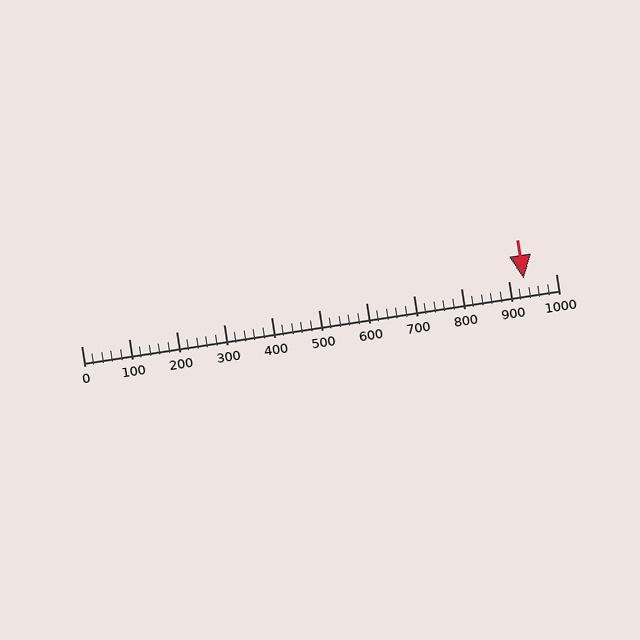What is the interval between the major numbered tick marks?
The major tick marks are spaced 100 units apart.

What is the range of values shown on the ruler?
The ruler shows values from 0 to 1000.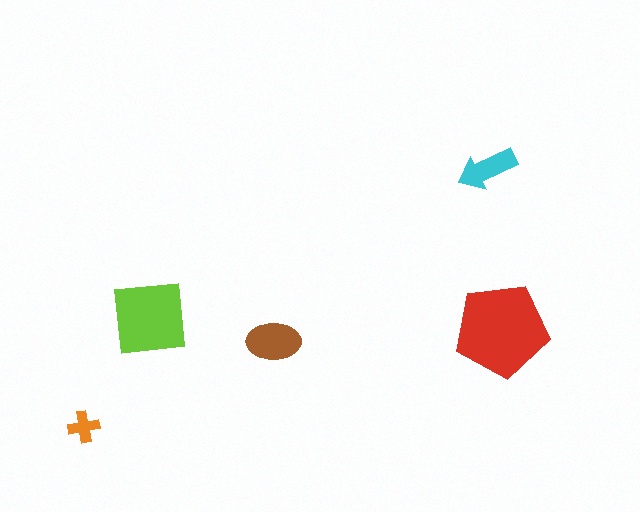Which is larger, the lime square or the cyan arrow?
The lime square.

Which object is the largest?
The red pentagon.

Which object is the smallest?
The orange cross.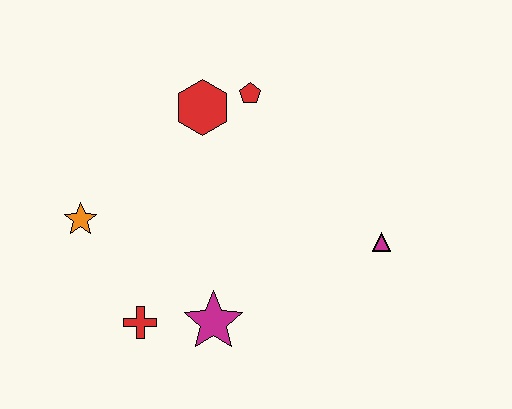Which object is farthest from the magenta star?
The red pentagon is farthest from the magenta star.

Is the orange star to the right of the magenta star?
No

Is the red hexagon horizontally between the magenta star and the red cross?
Yes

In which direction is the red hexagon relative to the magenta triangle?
The red hexagon is to the left of the magenta triangle.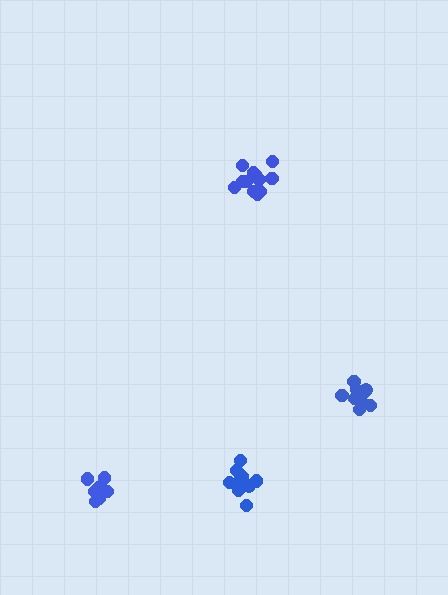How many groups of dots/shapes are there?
There are 4 groups.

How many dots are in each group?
Group 1: 10 dots, Group 2: 13 dots, Group 3: 7 dots, Group 4: 12 dots (42 total).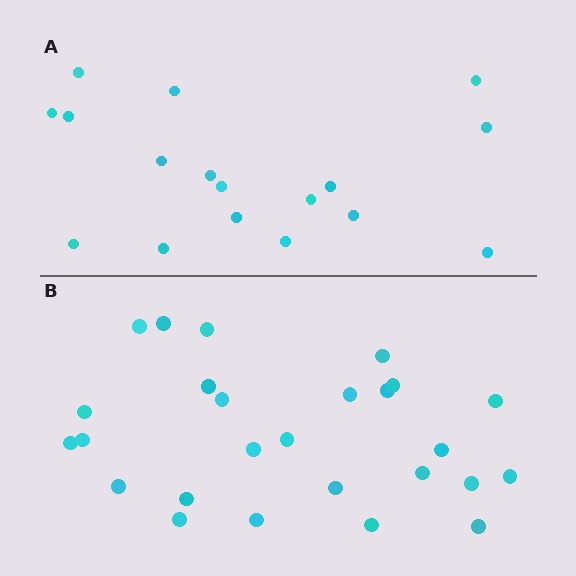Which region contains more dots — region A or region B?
Region B (the bottom region) has more dots.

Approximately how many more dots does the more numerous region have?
Region B has roughly 8 or so more dots than region A.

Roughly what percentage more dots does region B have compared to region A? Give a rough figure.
About 55% more.